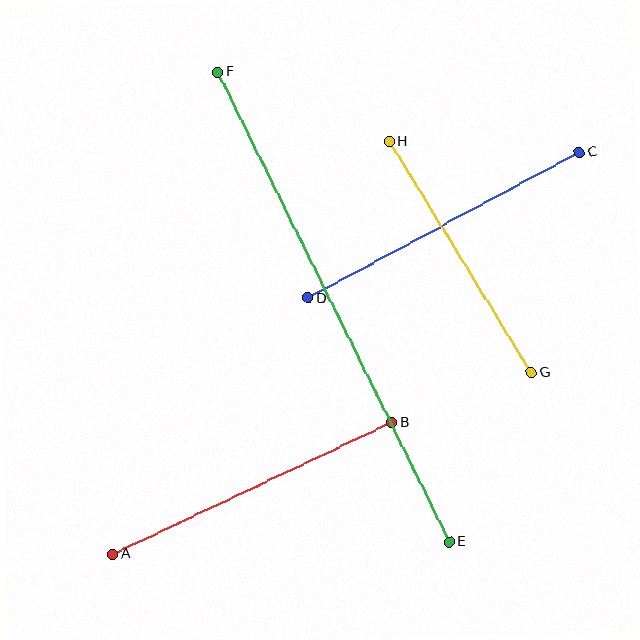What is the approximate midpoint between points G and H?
The midpoint is at approximately (460, 257) pixels.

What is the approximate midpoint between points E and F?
The midpoint is at approximately (334, 307) pixels.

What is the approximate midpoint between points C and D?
The midpoint is at approximately (444, 225) pixels.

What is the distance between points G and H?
The distance is approximately 271 pixels.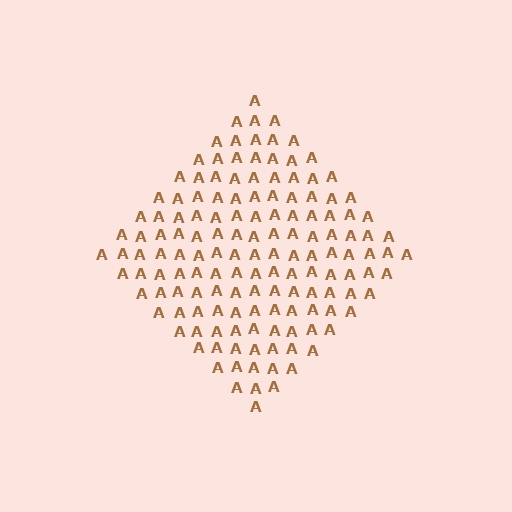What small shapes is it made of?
It is made of small letter A's.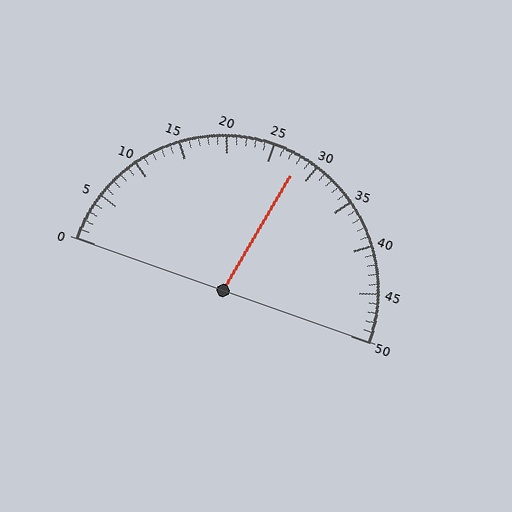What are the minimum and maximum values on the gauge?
The gauge ranges from 0 to 50.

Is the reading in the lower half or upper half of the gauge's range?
The reading is in the upper half of the range (0 to 50).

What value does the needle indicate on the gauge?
The needle indicates approximately 28.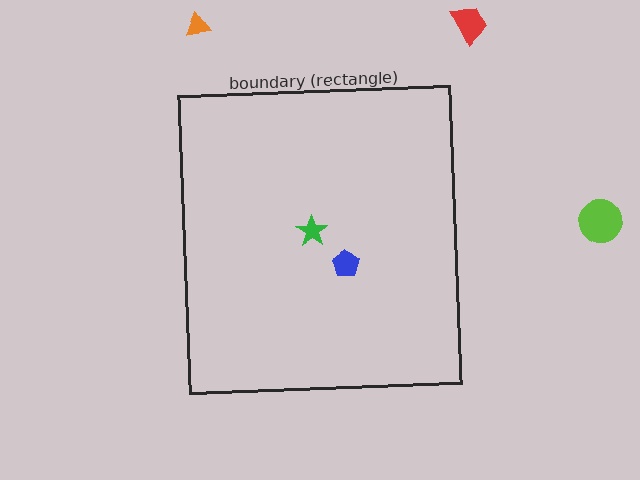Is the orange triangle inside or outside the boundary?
Outside.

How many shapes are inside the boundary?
2 inside, 3 outside.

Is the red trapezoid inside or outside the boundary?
Outside.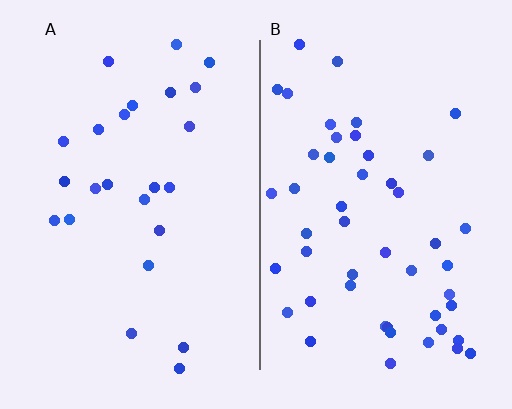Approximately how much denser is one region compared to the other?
Approximately 2.0× — region B over region A.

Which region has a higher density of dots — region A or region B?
B (the right).